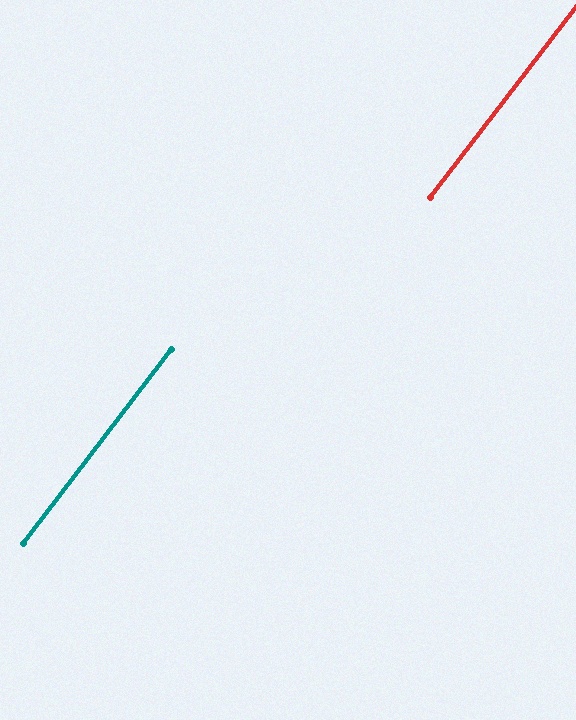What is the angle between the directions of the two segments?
Approximately 0 degrees.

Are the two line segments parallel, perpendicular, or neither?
Parallel — their directions differ by only 0.1°.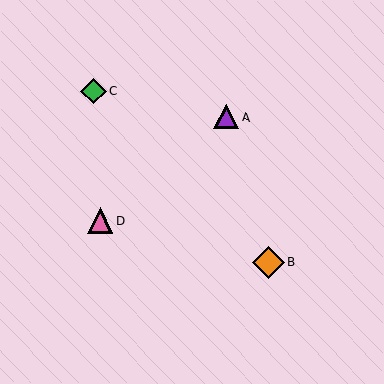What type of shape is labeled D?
Shape D is a pink triangle.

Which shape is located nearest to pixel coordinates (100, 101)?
The green diamond (labeled C) at (93, 91) is nearest to that location.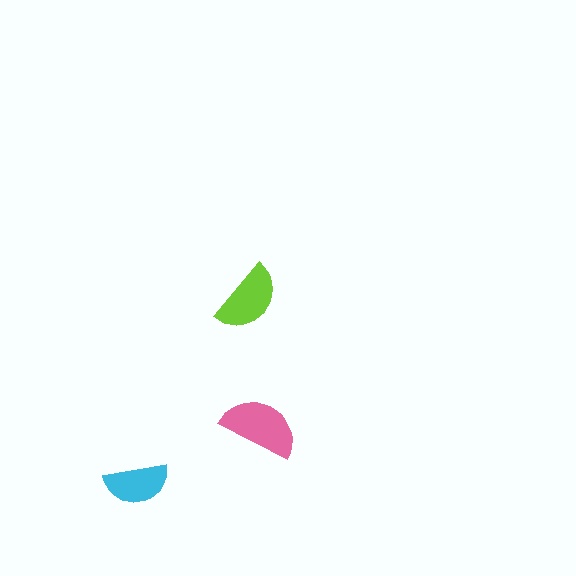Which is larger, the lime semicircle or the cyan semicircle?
The lime one.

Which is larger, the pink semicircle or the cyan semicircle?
The pink one.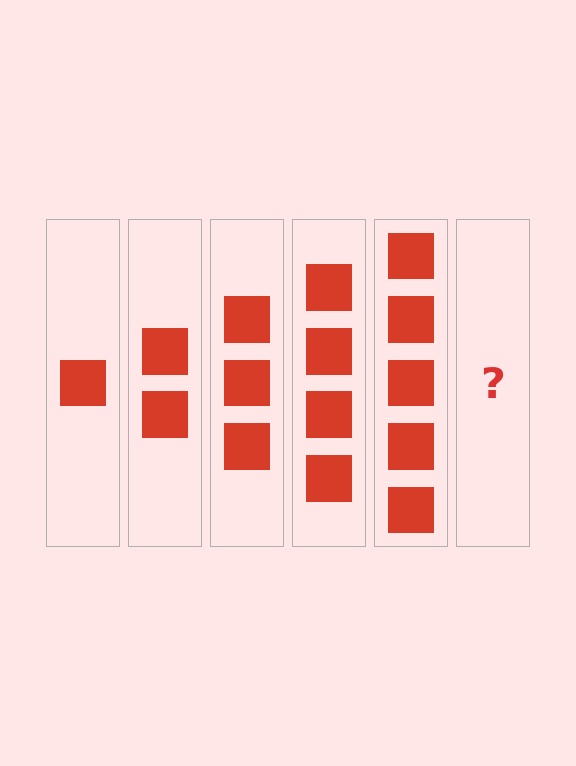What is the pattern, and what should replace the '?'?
The pattern is that each step adds one more square. The '?' should be 6 squares.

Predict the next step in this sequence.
The next step is 6 squares.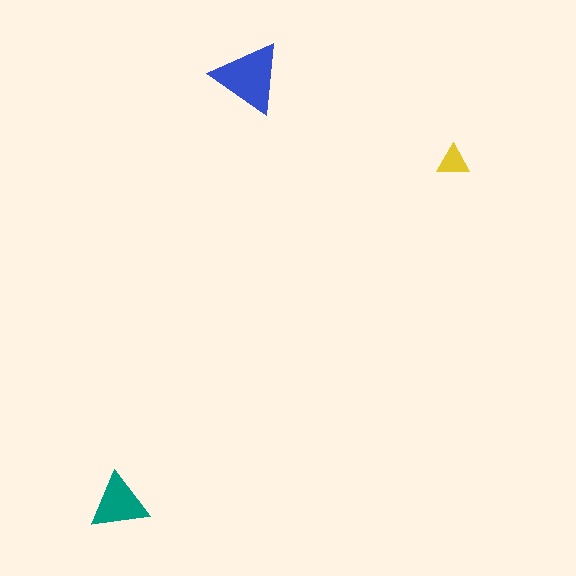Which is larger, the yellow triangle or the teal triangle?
The teal one.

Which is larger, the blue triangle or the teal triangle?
The blue one.